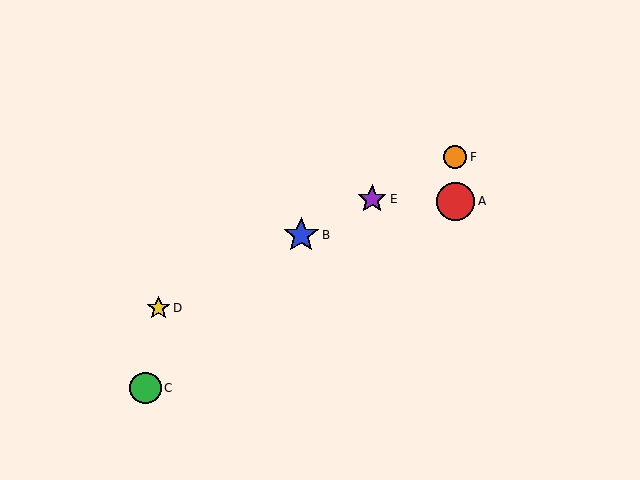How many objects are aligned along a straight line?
4 objects (B, D, E, F) are aligned along a straight line.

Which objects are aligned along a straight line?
Objects B, D, E, F are aligned along a straight line.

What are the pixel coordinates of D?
Object D is at (158, 308).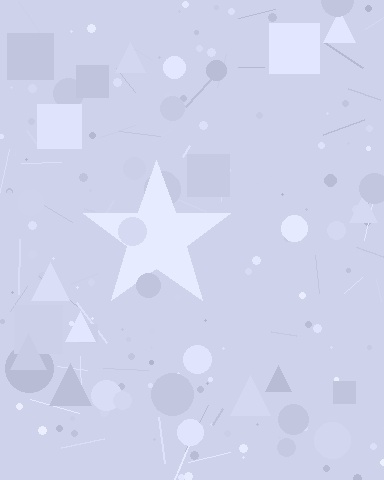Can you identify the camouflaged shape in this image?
The camouflaged shape is a star.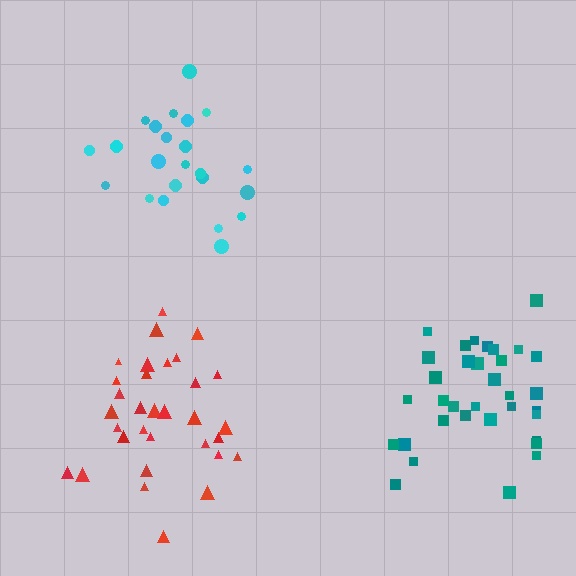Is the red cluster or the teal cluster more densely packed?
Red.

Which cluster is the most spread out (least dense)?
Cyan.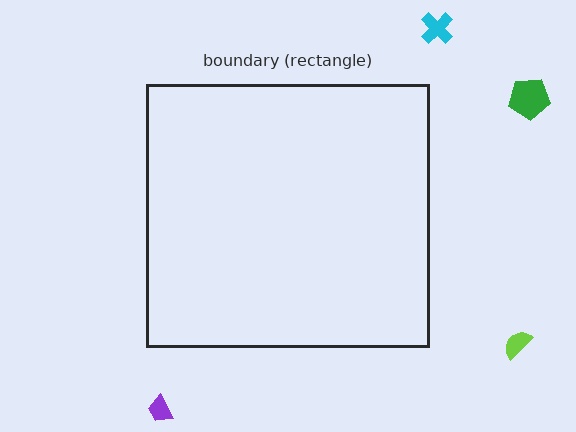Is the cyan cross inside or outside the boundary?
Outside.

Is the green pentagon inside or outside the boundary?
Outside.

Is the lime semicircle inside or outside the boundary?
Outside.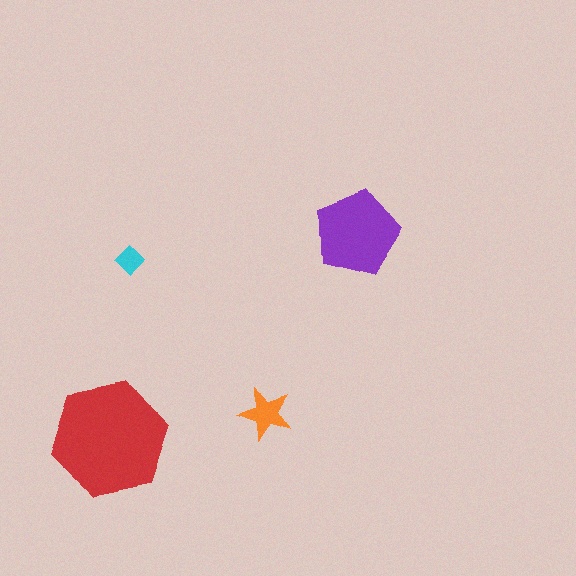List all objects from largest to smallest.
The red hexagon, the purple pentagon, the orange star, the cyan diamond.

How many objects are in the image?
There are 4 objects in the image.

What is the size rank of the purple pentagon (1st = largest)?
2nd.